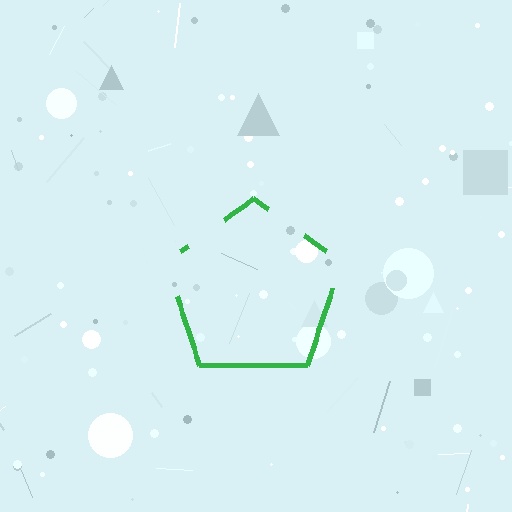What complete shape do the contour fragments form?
The contour fragments form a pentagon.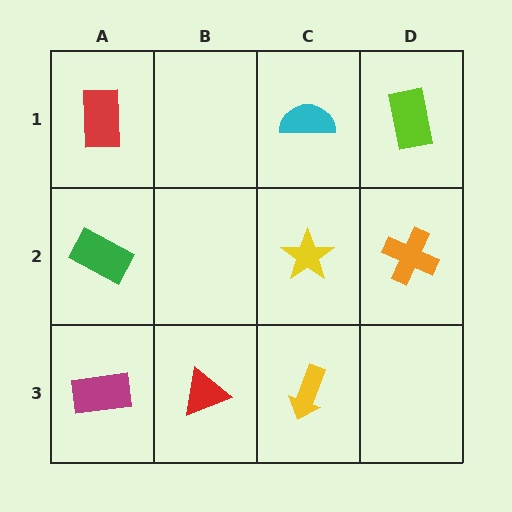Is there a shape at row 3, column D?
No, that cell is empty.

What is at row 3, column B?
A red triangle.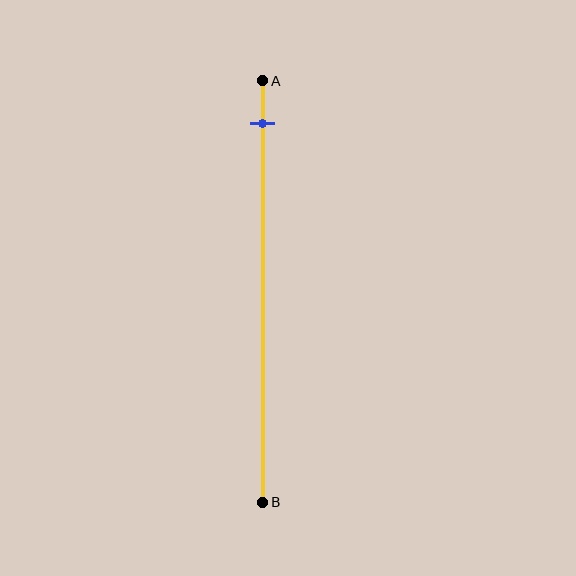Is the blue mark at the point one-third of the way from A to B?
No, the mark is at about 10% from A, not at the 33% one-third point.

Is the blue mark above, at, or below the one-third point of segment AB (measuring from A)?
The blue mark is above the one-third point of segment AB.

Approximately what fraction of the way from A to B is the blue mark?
The blue mark is approximately 10% of the way from A to B.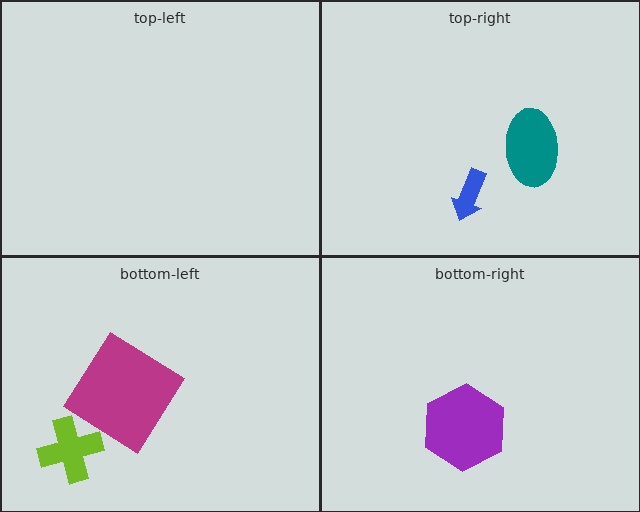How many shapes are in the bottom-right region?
1.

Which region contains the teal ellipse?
The top-right region.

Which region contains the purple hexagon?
The bottom-right region.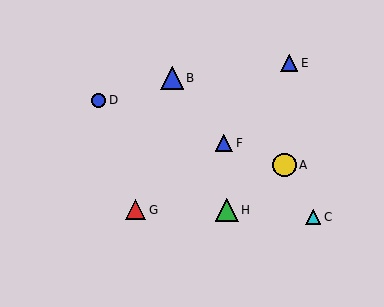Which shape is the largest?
The yellow circle (labeled A) is the largest.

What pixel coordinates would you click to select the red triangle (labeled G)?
Click at (136, 210) to select the red triangle G.